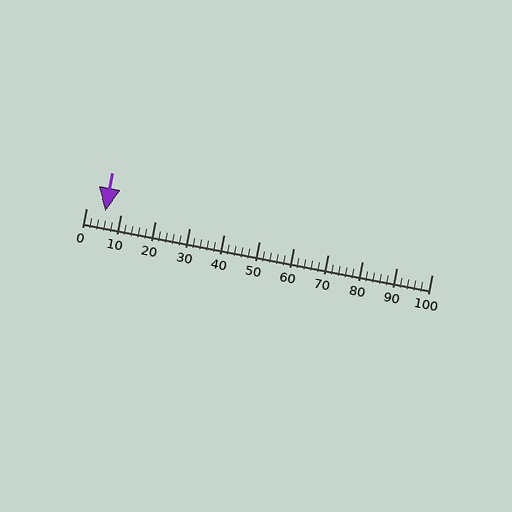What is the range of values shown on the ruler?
The ruler shows values from 0 to 100.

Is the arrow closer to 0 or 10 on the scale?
The arrow is closer to 10.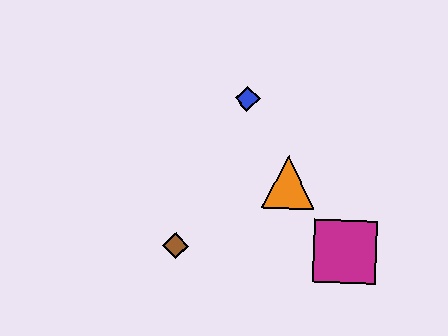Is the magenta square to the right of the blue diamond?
Yes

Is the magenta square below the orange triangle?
Yes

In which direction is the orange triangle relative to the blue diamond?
The orange triangle is below the blue diamond.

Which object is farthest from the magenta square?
The blue diamond is farthest from the magenta square.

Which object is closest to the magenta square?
The orange triangle is closest to the magenta square.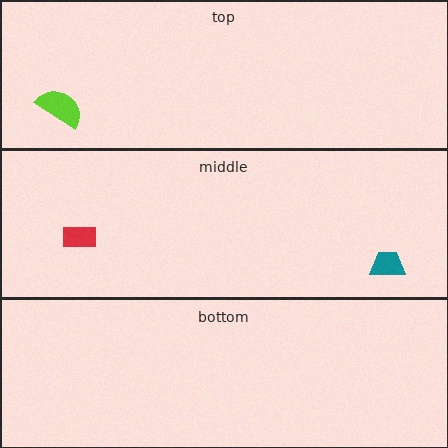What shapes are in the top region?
The lime semicircle.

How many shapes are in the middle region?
2.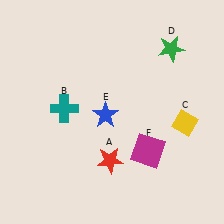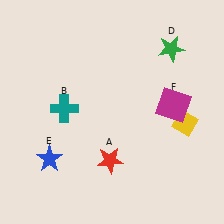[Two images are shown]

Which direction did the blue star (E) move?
The blue star (E) moved left.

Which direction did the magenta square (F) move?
The magenta square (F) moved up.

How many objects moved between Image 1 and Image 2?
2 objects moved between the two images.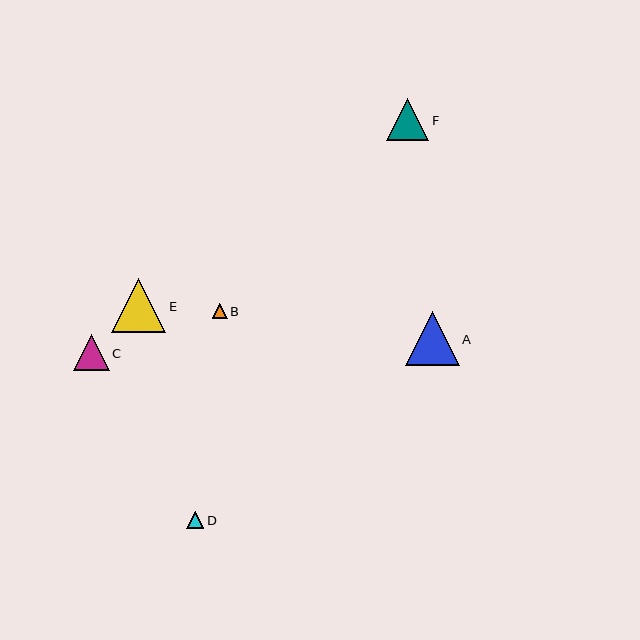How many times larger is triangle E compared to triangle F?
Triangle E is approximately 1.3 times the size of triangle F.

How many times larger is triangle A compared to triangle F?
Triangle A is approximately 1.3 times the size of triangle F.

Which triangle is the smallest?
Triangle B is the smallest with a size of approximately 15 pixels.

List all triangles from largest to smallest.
From largest to smallest: E, A, F, C, D, B.